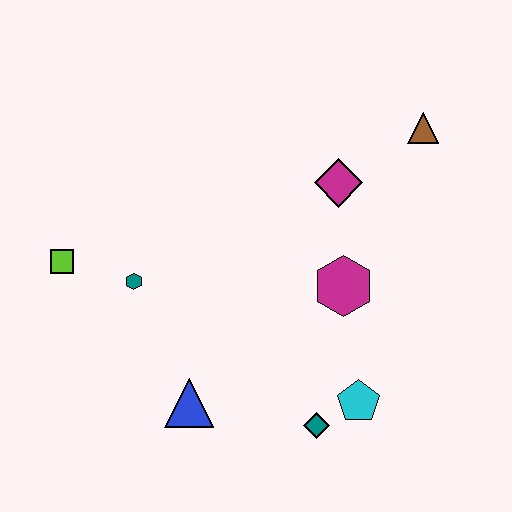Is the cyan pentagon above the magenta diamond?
No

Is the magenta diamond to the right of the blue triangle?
Yes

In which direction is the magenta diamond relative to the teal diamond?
The magenta diamond is above the teal diamond.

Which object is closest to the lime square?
The teal hexagon is closest to the lime square.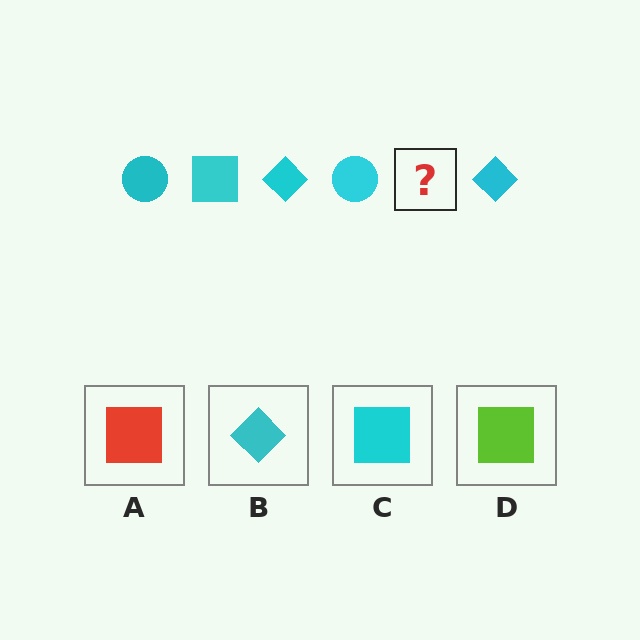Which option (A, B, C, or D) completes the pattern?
C.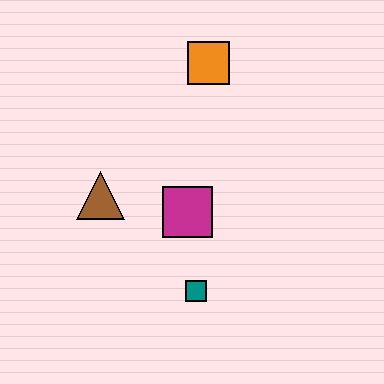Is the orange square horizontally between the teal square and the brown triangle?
No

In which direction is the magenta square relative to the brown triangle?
The magenta square is to the right of the brown triangle.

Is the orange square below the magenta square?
No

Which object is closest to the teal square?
The magenta square is closest to the teal square.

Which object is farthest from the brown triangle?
The orange square is farthest from the brown triangle.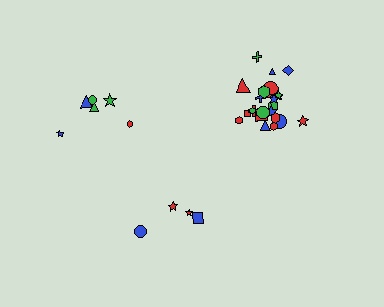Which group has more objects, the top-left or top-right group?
The top-right group.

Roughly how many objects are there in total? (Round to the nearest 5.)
Roughly 35 objects in total.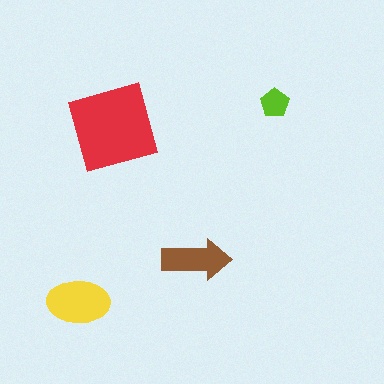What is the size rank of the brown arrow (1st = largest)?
3rd.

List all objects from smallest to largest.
The lime pentagon, the brown arrow, the yellow ellipse, the red diamond.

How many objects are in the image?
There are 4 objects in the image.